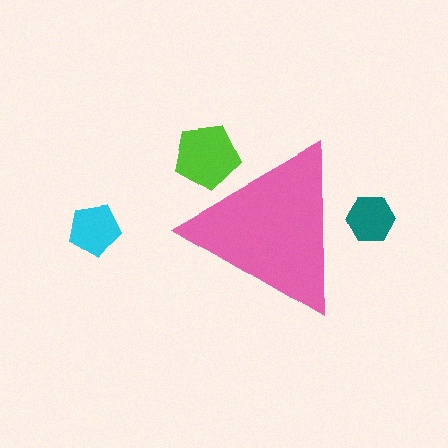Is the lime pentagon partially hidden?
Yes, the lime pentagon is partially hidden behind the pink triangle.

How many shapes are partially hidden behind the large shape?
2 shapes are partially hidden.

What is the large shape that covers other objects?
A pink triangle.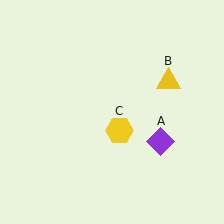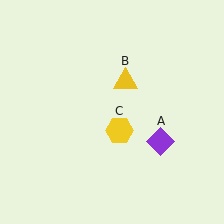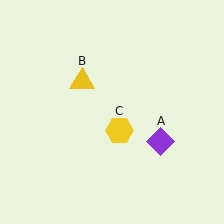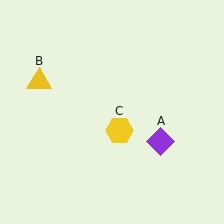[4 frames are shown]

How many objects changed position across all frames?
1 object changed position: yellow triangle (object B).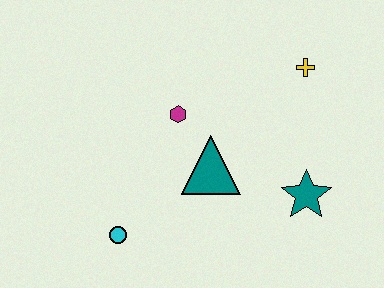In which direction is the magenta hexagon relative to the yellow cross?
The magenta hexagon is to the left of the yellow cross.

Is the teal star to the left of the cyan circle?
No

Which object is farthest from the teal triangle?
The yellow cross is farthest from the teal triangle.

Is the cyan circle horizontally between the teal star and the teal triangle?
No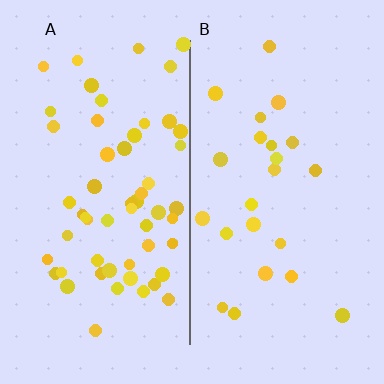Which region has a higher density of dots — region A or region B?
A (the left).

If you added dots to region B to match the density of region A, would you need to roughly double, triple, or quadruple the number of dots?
Approximately double.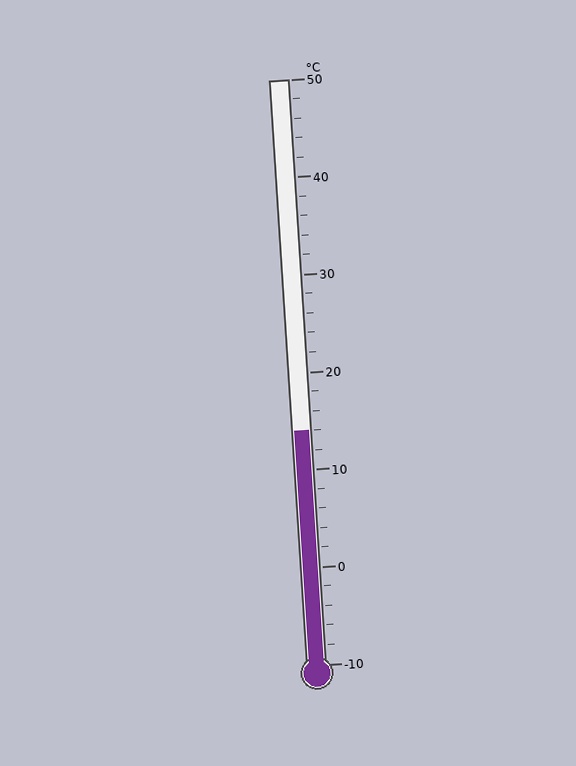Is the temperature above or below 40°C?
The temperature is below 40°C.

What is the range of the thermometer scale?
The thermometer scale ranges from -10°C to 50°C.